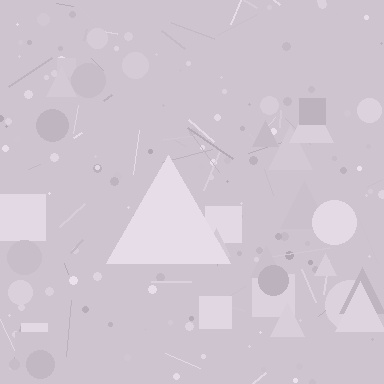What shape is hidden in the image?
A triangle is hidden in the image.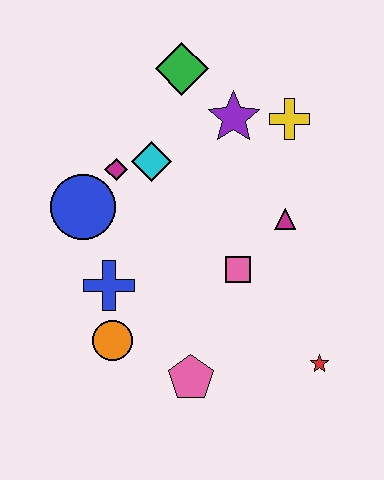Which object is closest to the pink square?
The magenta triangle is closest to the pink square.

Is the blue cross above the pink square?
No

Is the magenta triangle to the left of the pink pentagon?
No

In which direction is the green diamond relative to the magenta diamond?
The green diamond is above the magenta diamond.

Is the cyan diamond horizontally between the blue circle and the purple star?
Yes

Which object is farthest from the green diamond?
The red star is farthest from the green diamond.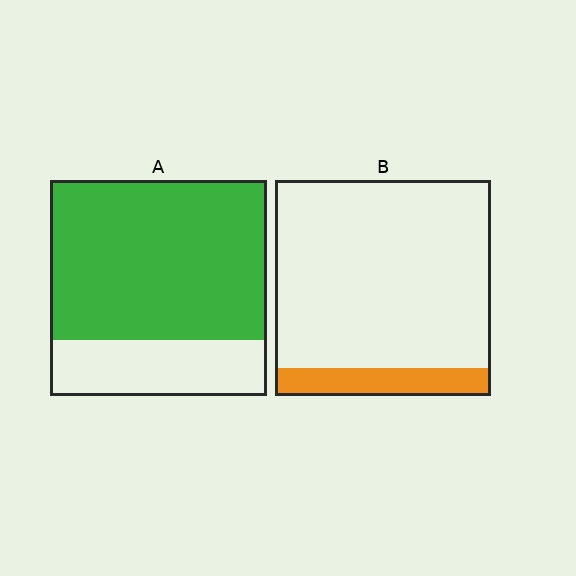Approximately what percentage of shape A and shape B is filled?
A is approximately 75% and B is approximately 15%.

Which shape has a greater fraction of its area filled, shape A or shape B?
Shape A.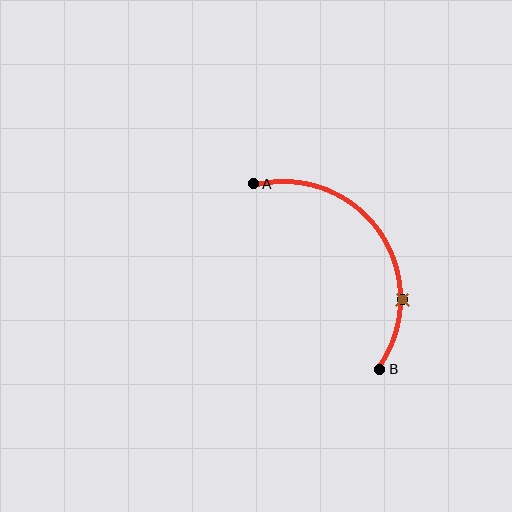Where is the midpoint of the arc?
The arc midpoint is the point on the curve farthest from the straight line joining A and B. It sits above and to the right of that line.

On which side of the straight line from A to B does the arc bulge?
The arc bulges above and to the right of the straight line connecting A and B.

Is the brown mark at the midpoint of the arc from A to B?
No. The brown mark lies on the arc but is closer to endpoint B. The arc midpoint would be at the point on the curve equidistant along the arc from both A and B.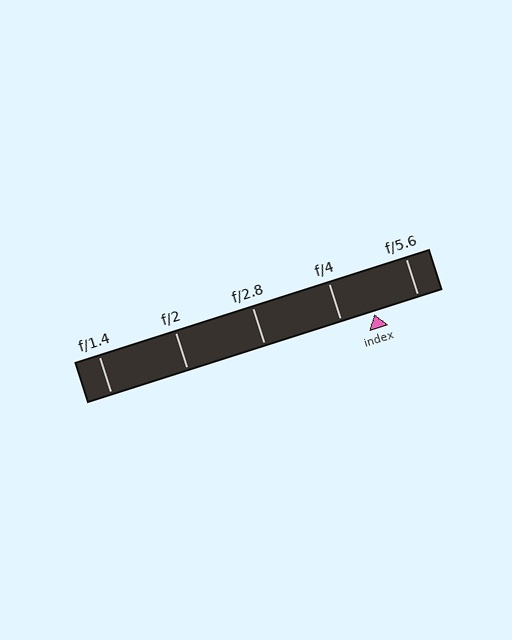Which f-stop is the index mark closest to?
The index mark is closest to f/4.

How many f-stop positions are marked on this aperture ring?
There are 5 f-stop positions marked.